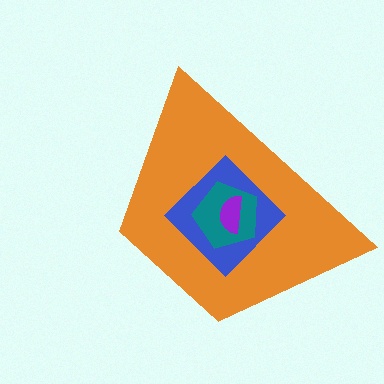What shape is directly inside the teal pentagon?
The purple semicircle.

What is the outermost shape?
The orange trapezoid.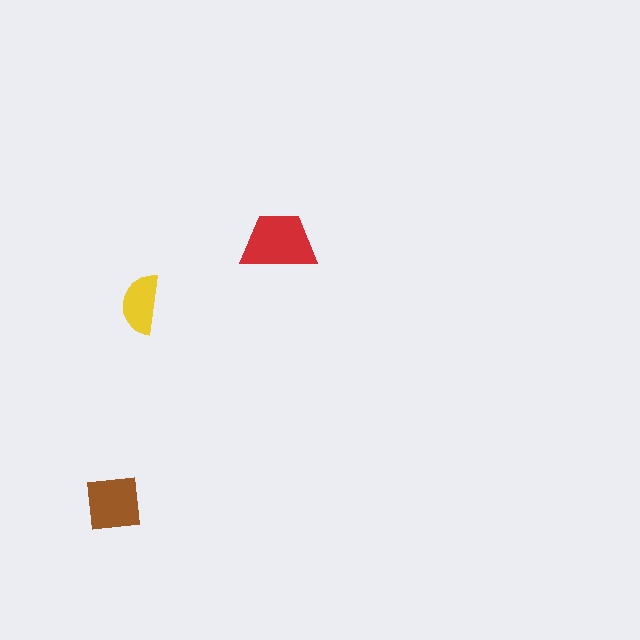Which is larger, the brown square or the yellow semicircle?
The brown square.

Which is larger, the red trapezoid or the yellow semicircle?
The red trapezoid.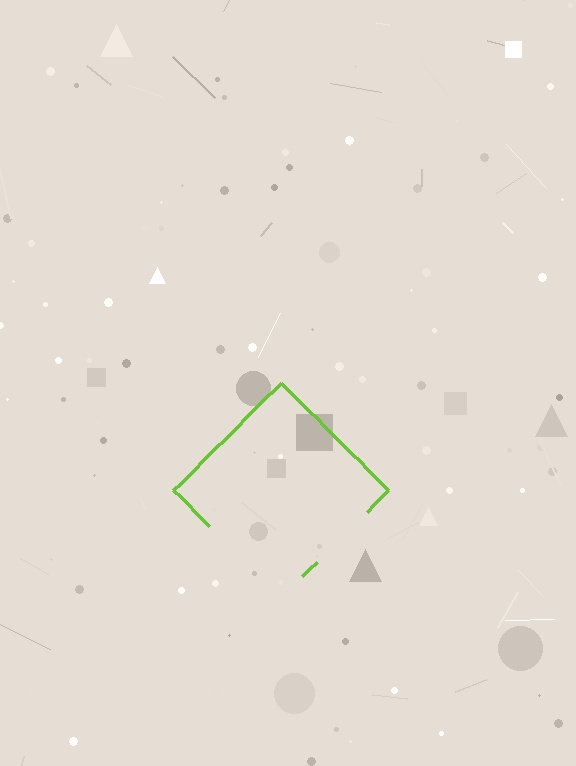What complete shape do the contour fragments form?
The contour fragments form a diamond.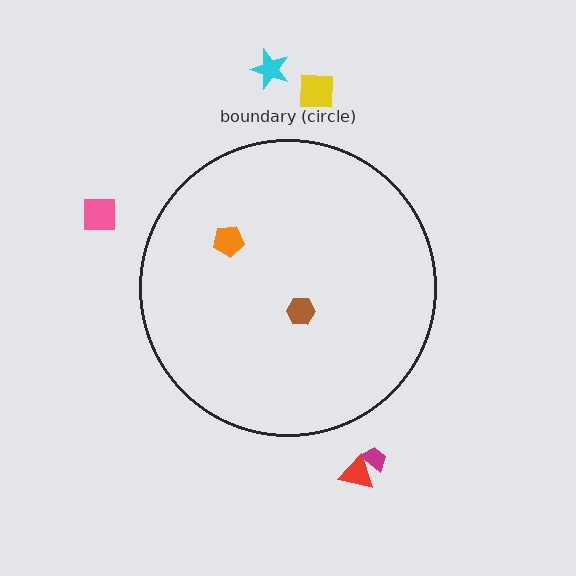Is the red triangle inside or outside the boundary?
Outside.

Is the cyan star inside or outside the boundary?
Outside.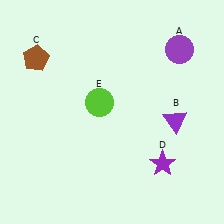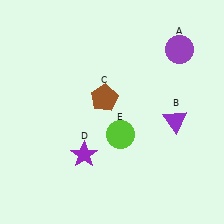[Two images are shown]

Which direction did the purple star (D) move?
The purple star (D) moved left.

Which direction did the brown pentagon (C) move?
The brown pentagon (C) moved right.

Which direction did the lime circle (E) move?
The lime circle (E) moved down.